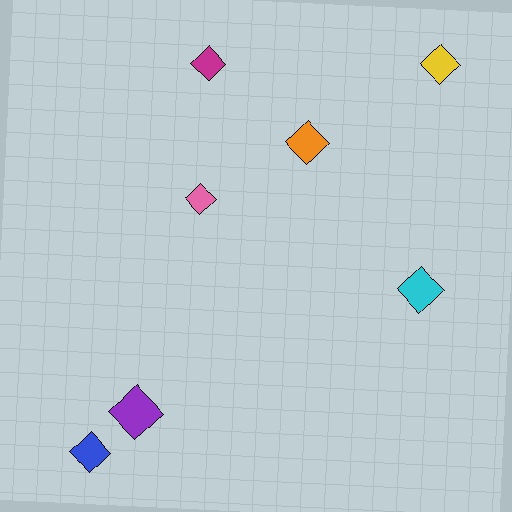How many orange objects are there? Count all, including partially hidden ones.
There is 1 orange object.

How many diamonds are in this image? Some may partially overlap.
There are 7 diamonds.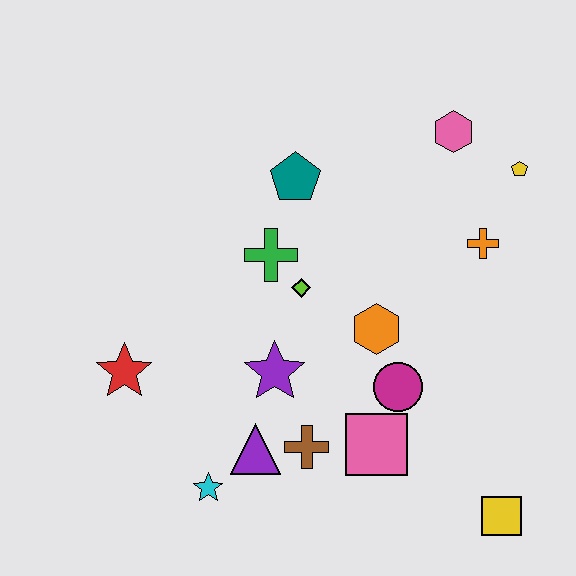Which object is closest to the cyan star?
The purple triangle is closest to the cyan star.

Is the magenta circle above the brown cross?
Yes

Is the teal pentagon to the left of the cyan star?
No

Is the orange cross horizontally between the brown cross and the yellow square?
Yes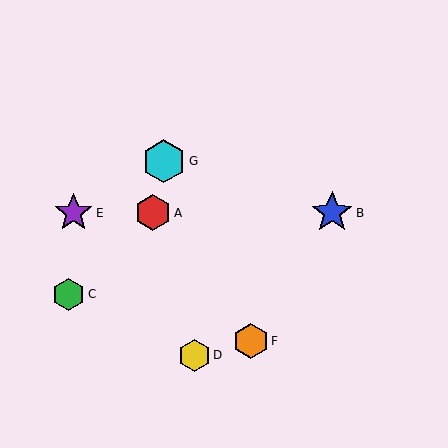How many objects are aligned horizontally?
3 objects (A, B, E) are aligned horizontally.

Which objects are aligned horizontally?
Objects A, B, E are aligned horizontally.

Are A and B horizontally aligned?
Yes, both are at y≈213.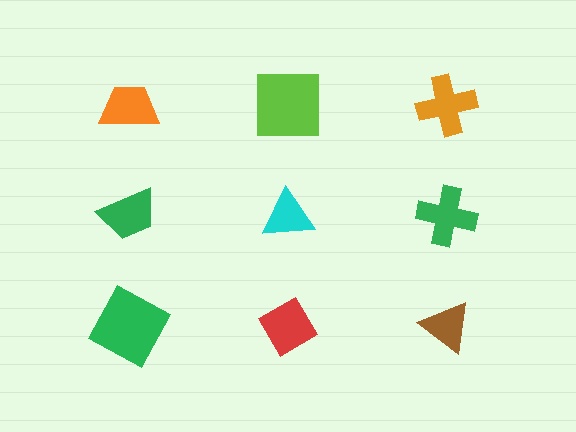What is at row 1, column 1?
An orange trapezoid.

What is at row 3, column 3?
A brown triangle.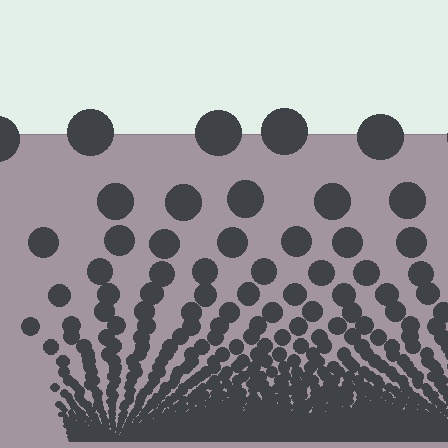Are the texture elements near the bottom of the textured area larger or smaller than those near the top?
Smaller. The gradient is inverted — elements near the bottom are smaller and denser.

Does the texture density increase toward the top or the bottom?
Density increases toward the bottom.